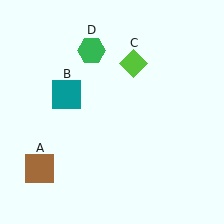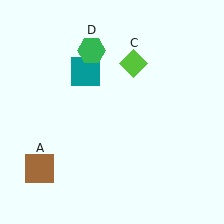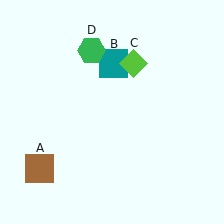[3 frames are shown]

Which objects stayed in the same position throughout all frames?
Brown square (object A) and lime diamond (object C) and green hexagon (object D) remained stationary.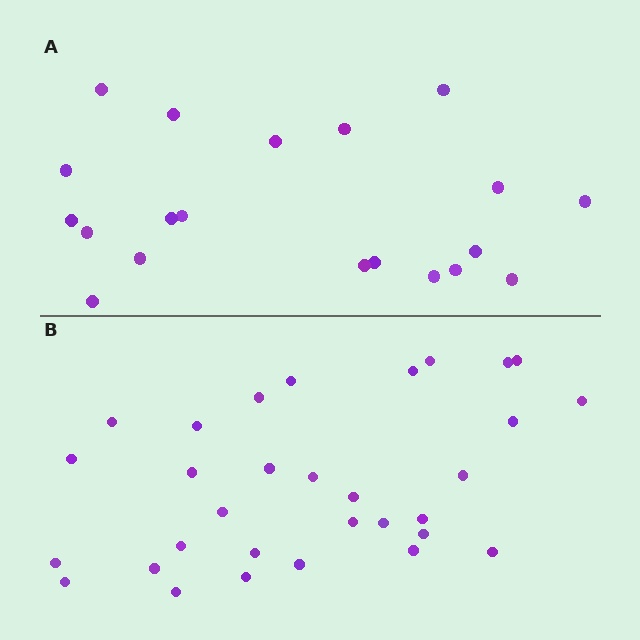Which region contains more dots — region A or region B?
Region B (the bottom region) has more dots.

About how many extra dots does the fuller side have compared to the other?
Region B has roughly 12 or so more dots than region A.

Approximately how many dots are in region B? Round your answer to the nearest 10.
About 30 dots. (The exact count is 31, which rounds to 30.)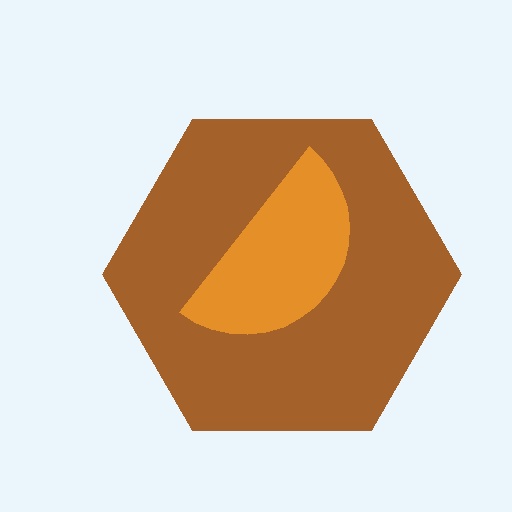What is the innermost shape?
The orange semicircle.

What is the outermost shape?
The brown hexagon.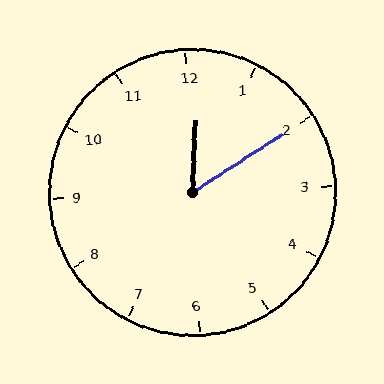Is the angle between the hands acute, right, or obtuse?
It is acute.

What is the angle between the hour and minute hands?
Approximately 55 degrees.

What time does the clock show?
12:10.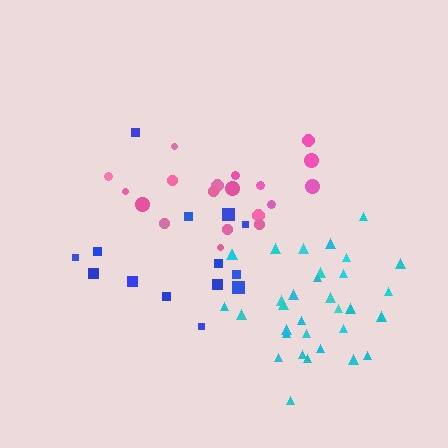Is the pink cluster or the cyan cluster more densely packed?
Cyan.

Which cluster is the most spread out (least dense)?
Blue.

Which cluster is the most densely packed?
Cyan.